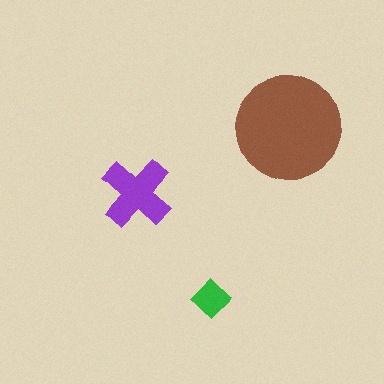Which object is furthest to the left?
The purple cross is leftmost.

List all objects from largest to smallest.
The brown circle, the purple cross, the green diamond.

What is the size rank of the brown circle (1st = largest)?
1st.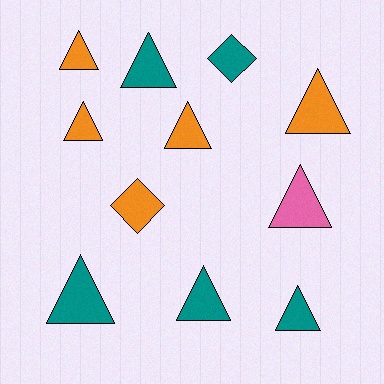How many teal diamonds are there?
There is 1 teal diamond.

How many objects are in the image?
There are 11 objects.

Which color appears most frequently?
Teal, with 5 objects.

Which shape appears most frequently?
Triangle, with 9 objects.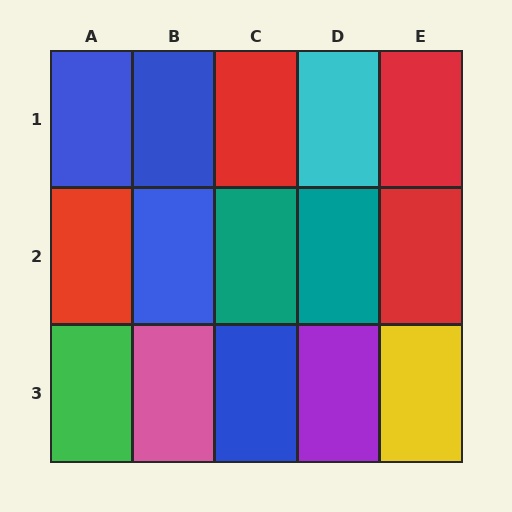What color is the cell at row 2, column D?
Teal.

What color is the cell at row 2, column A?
Red.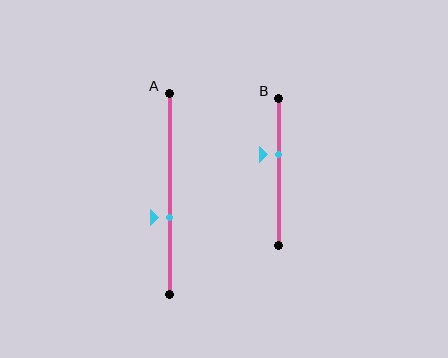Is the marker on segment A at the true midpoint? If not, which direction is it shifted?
No, the marker on segment A is shifted downward by about 12% of the segment length.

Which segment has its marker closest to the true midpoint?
Segment B has its marker closest to the true midpoint.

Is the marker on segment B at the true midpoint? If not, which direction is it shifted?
No, the marker on segment B is shifted upward by about 12% of the segment length.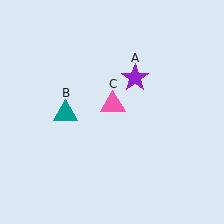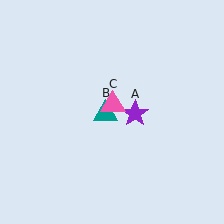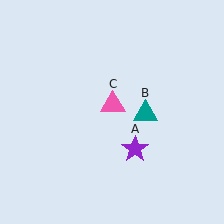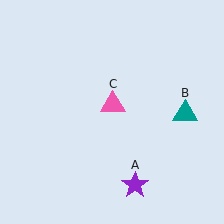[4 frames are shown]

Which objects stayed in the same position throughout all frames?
Pink triangle (object C) remained stationary.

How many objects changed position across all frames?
2 objects changed position: purple star (object A), teal triangle (object B).